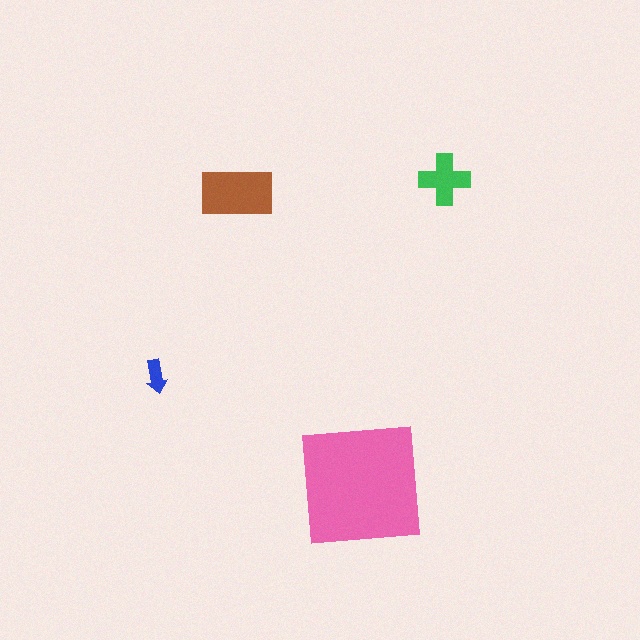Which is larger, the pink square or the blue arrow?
The pink square.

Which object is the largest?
The pink square.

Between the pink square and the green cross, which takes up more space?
The pink square.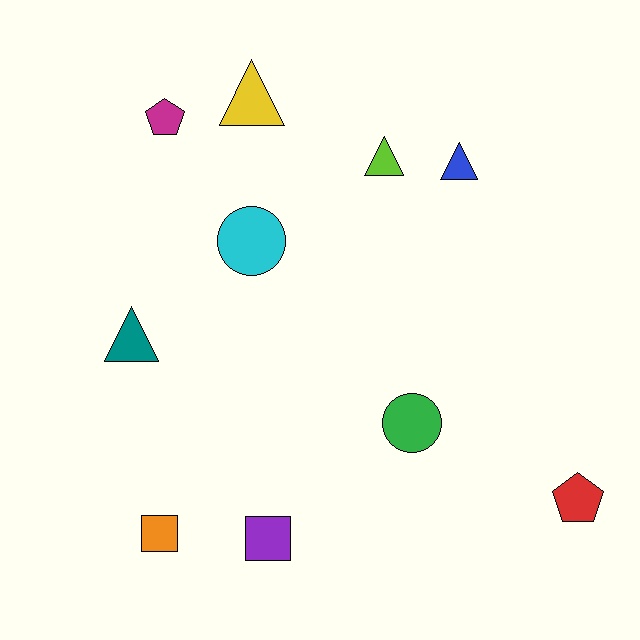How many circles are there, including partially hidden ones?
There are 2 circles.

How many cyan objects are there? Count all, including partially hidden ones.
There is 1 cyan object.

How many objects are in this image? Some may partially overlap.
There are 10 objects.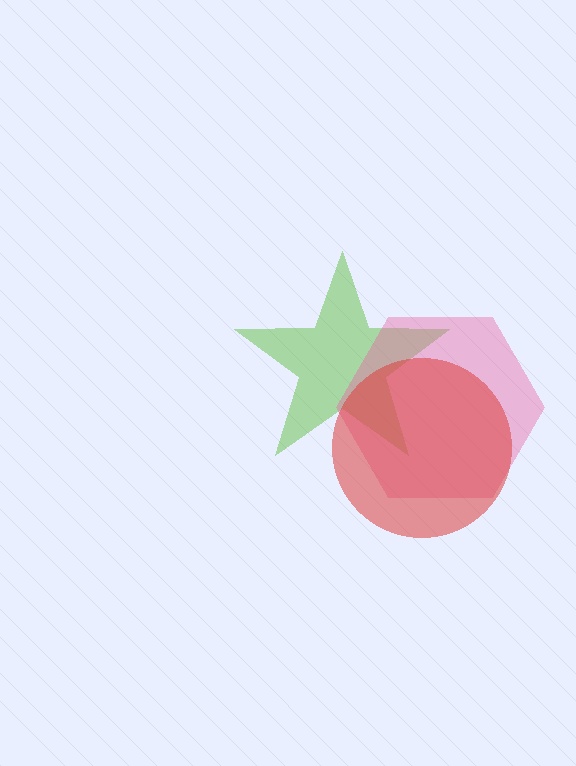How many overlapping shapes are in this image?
There are 3 overlapping shapes in the image.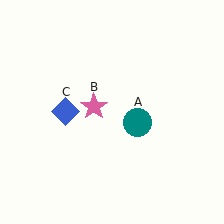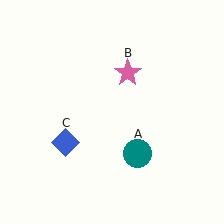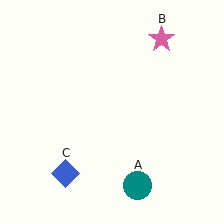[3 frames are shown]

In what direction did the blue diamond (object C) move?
The blue diamond (object C) moved down.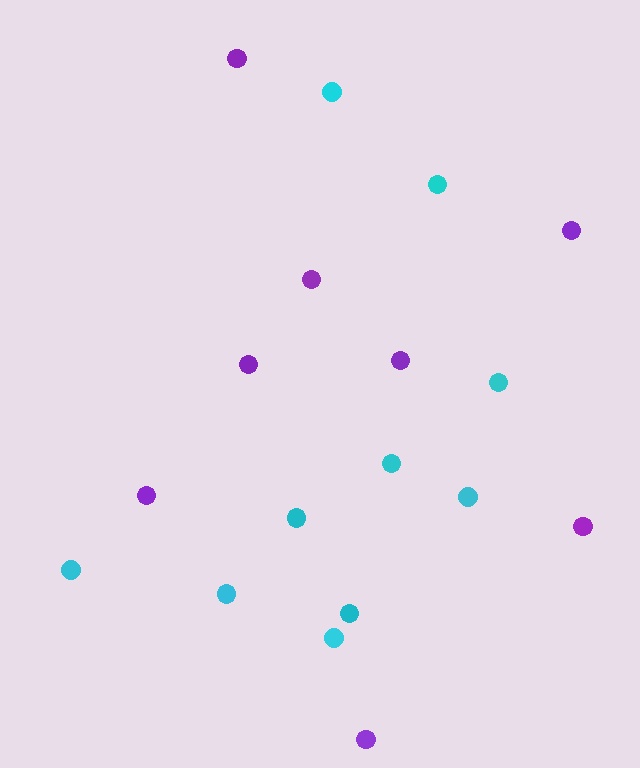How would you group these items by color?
There are 2 groups: one group of purple circles (8) and one group of cyan circles (10).